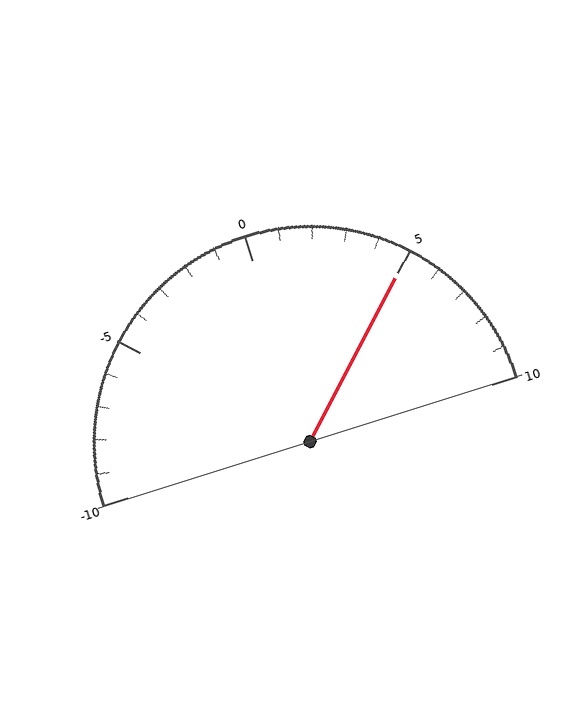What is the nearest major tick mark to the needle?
The nearest major tick mark is 5.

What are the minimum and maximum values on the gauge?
The gauge ranges from -10 to 10.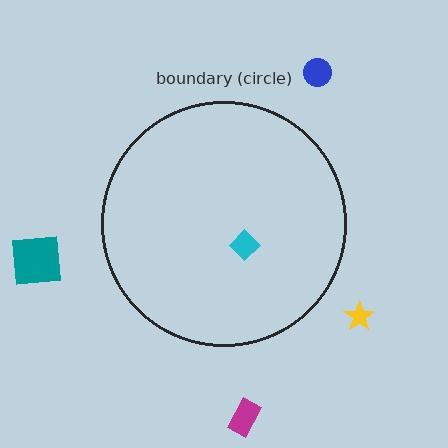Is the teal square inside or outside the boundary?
Outside.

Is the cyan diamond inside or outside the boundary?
Inside.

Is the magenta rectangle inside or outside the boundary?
Outside.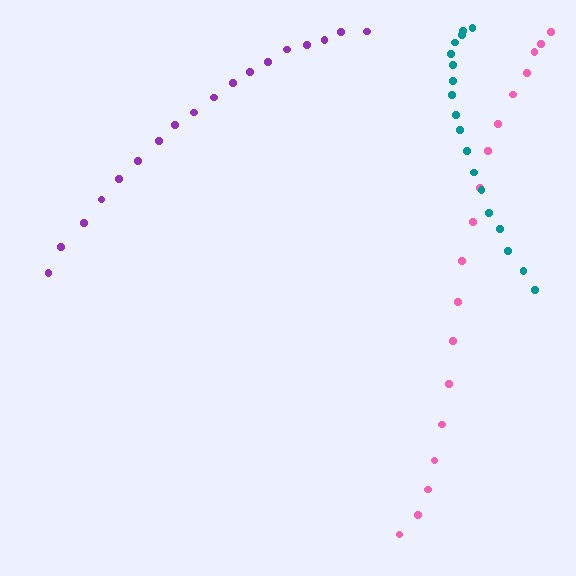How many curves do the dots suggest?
There are 3 distinct paths.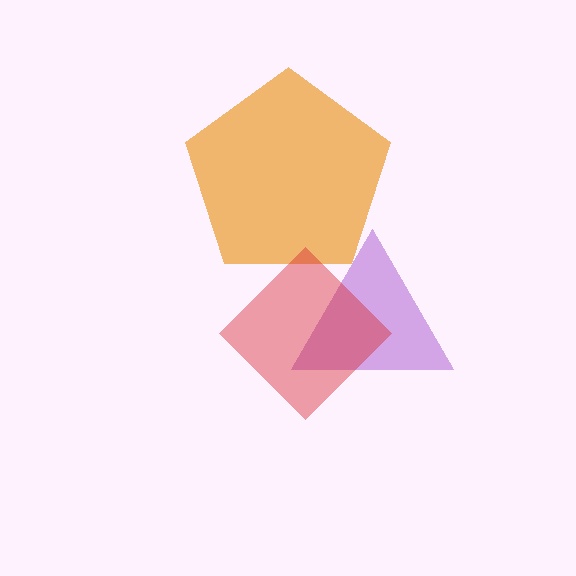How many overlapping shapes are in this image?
There are 3 overlapping shapes in the image.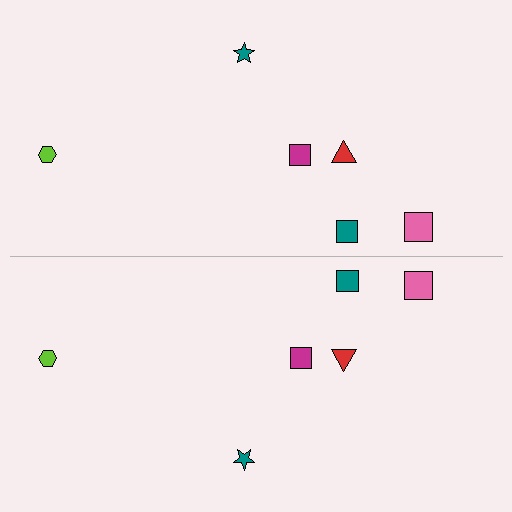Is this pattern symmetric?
Yes, this pattern has bilateral (reflection) symmetry.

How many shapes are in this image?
There are 12 shapes in this image.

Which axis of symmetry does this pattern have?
The pattern has a horizontal axis of symmetry running through the center of the image.